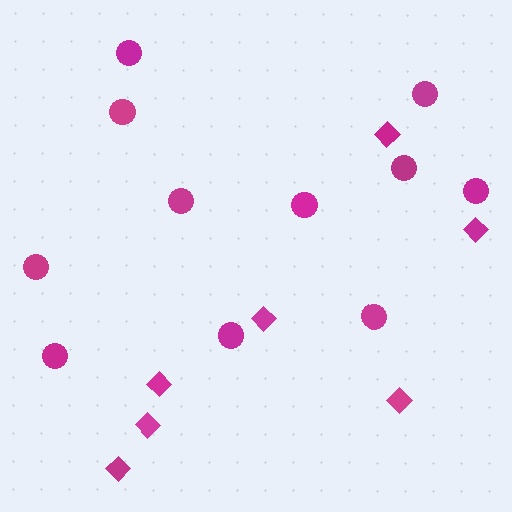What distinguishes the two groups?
There are 2 groups: one group of circles (11) and one group of diamonds (7).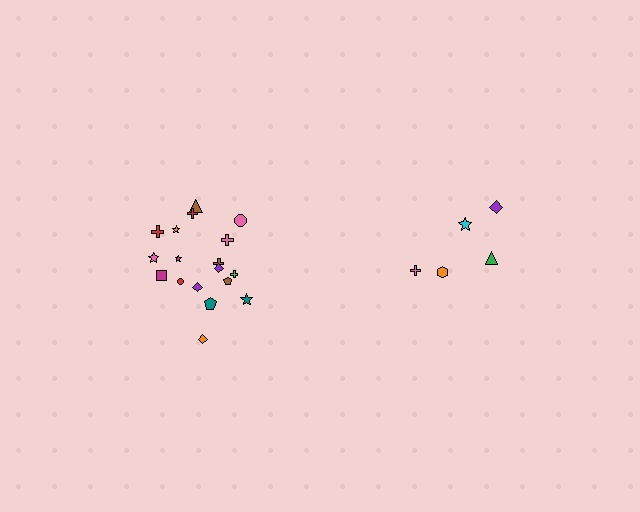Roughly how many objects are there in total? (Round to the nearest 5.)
Roughly 25 objects in total.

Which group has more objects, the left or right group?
The left group.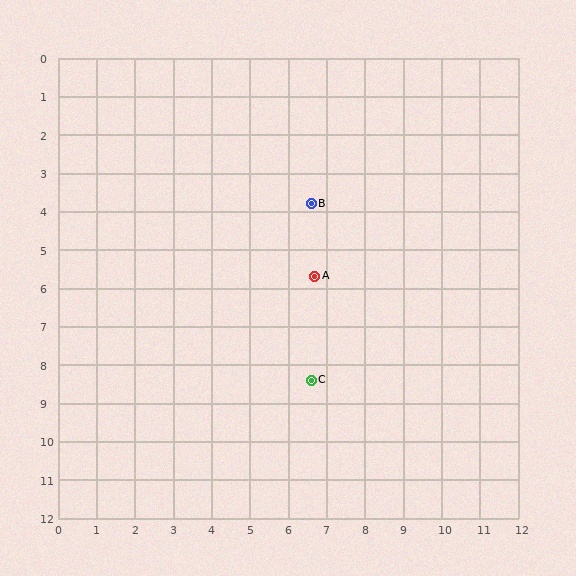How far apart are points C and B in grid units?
Points C and B are about 4.6 grid units apart.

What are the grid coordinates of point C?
Point C is at approximately (6.6, 8.4).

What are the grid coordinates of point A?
Point A is at approximately (6.7, 5.7).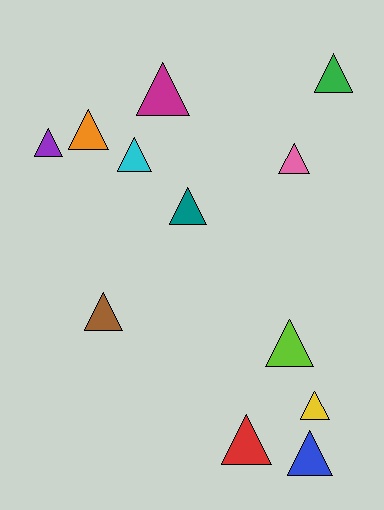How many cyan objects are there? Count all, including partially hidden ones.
There is 1 cyan object.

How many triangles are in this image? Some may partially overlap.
There are 12 triangles.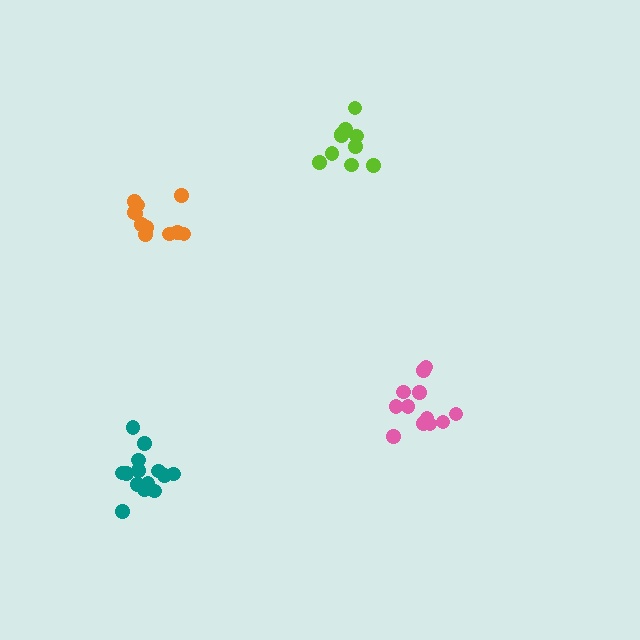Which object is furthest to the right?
The pink cluster is rightmost.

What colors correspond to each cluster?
The clusters are colored: lime, orange, pink, teal.